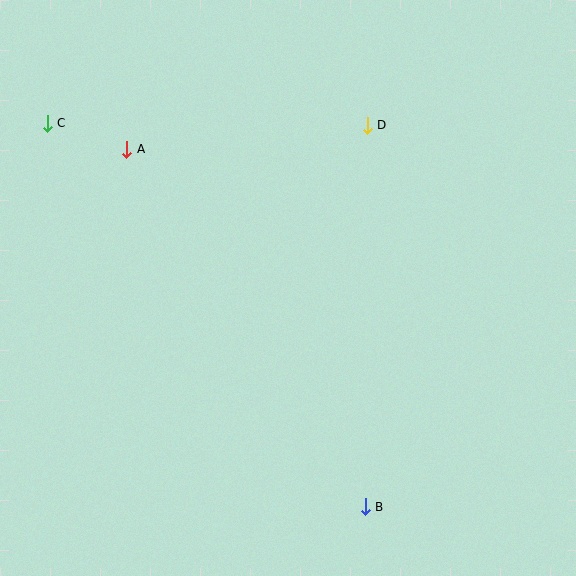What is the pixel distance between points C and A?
The distance between C and A is 84 pixels.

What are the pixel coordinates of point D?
Point D is at (367, 125).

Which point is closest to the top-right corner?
Point D is closest to the top-right corner.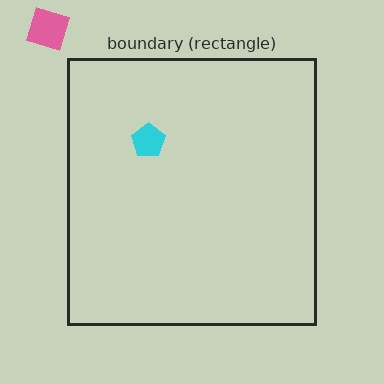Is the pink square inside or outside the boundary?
Outside.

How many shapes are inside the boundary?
1 inside, 1 outside.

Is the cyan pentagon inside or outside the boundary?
Inside.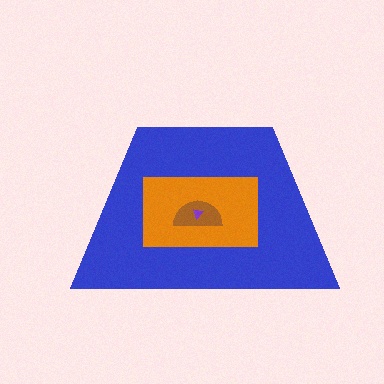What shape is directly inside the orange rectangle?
The brown semicircle.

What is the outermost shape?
The blue trapezoid.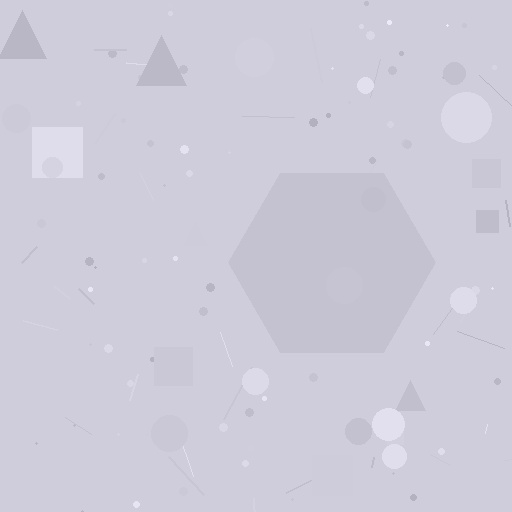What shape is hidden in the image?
A hexagon is hidden in the image.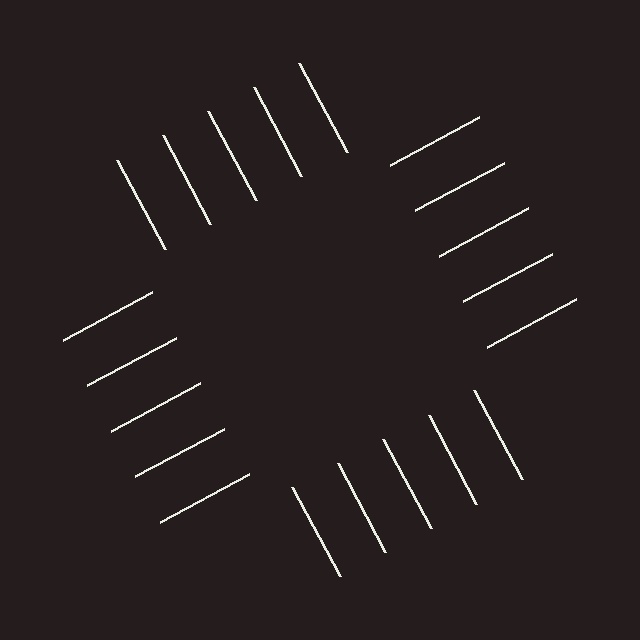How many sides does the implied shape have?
4 sides — the line-ends trace a square.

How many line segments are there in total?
20 — 5 along each of the 4 edges.